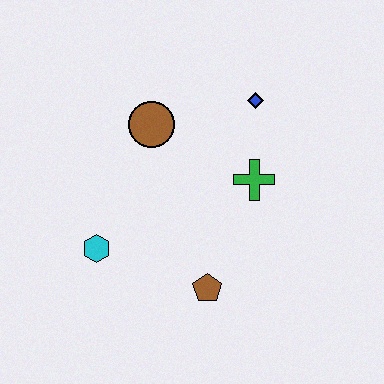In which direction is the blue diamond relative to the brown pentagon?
The blue diamond is above the brown pentagon.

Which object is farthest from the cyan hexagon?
The blue diamond is farthest from the cyan hexagon.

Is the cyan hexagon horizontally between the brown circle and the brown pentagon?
No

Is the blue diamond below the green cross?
No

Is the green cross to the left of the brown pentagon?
No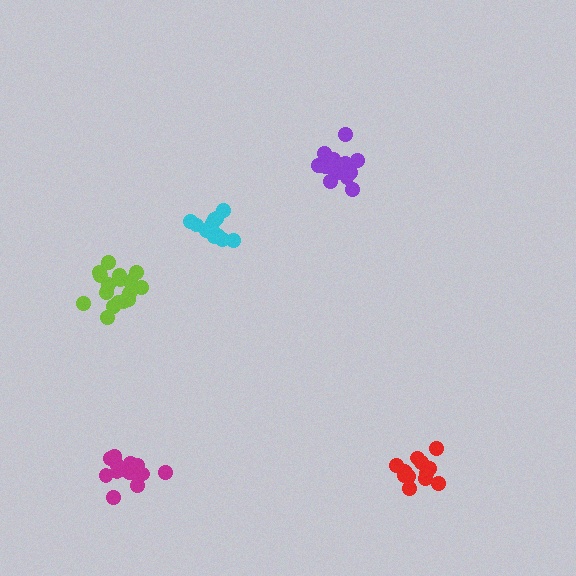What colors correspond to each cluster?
The clusters are colored: lime, red, purple, cyan, magenta.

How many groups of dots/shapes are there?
There are 5 groups.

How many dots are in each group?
Group 1: 17 dots, Group 2: 13 dots, Group 3: 15 dots, Group 4: 13 dots, Group 5: 15 dots (73 total).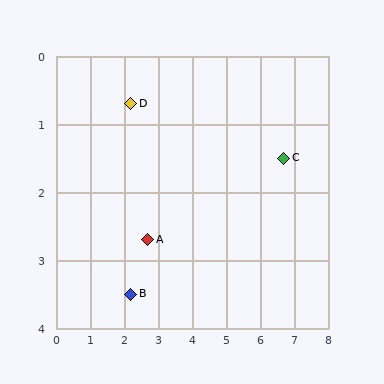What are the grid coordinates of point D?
Point D is at approximately (2.2, 0.7).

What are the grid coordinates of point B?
Point B is at approximately (2.2, 3.5).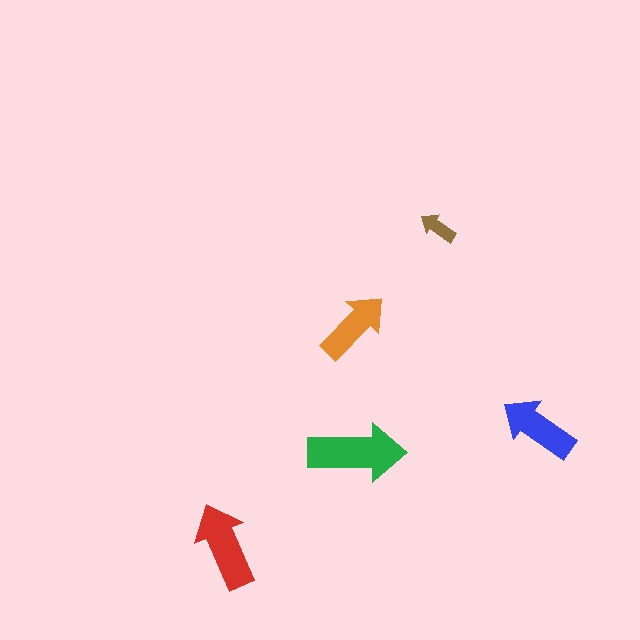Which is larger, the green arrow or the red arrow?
The green one.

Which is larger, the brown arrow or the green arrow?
The green one.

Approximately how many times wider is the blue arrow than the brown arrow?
About 2 times wider.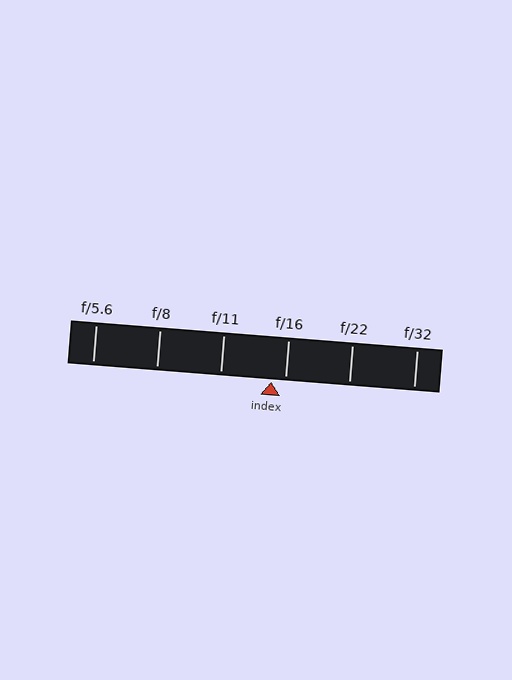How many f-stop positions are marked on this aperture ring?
There are 6 f-stop positions marked.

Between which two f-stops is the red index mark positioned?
The index mark is between f/11 and f/16.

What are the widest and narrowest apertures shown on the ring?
The widest aperture shown is f/5.6 and the narrowest is f/32.